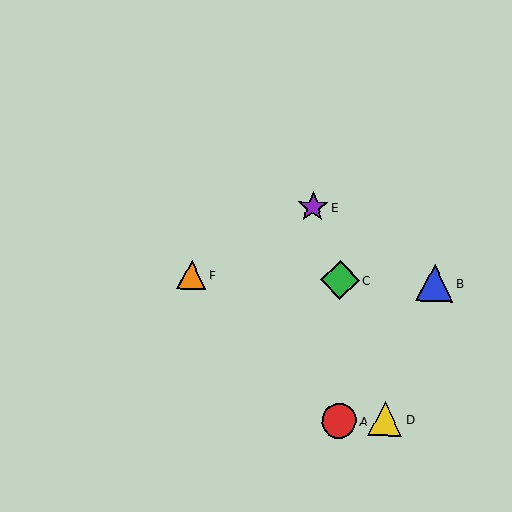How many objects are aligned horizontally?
3 objects (B, C, F) are aligned horizontally.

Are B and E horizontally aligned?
No, B is at y≈283 and E is at y≈207.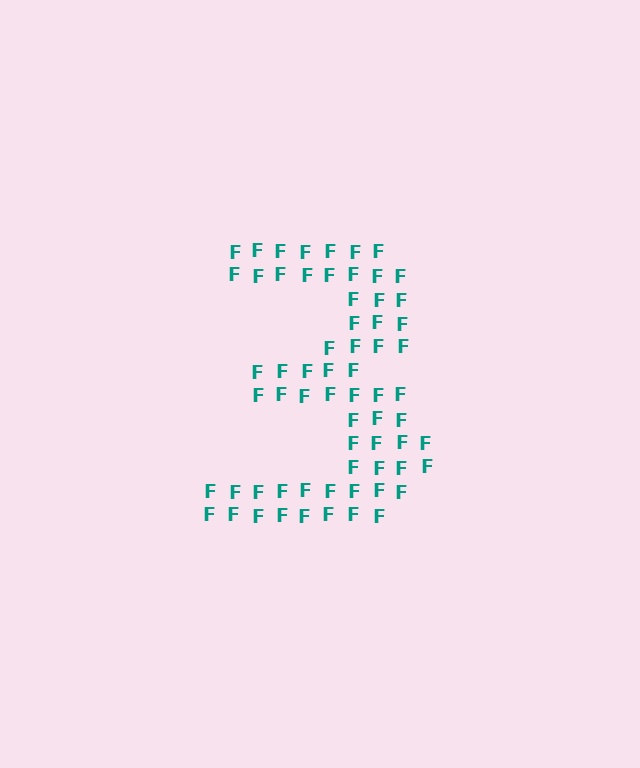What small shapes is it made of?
It is made of small letter F's.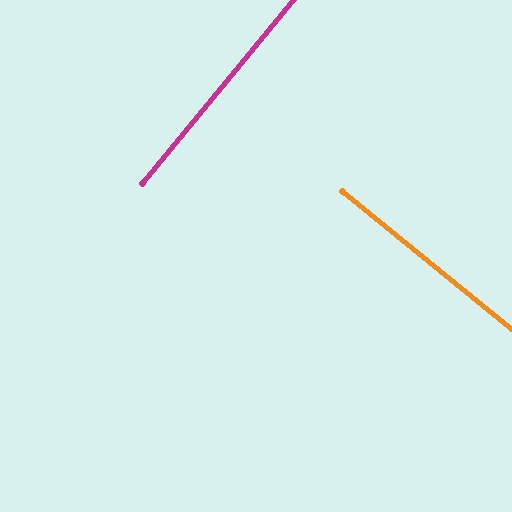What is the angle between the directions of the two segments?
Approximately 90 degrees.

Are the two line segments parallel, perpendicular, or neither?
Perpendicular — they meet at approximately 90°.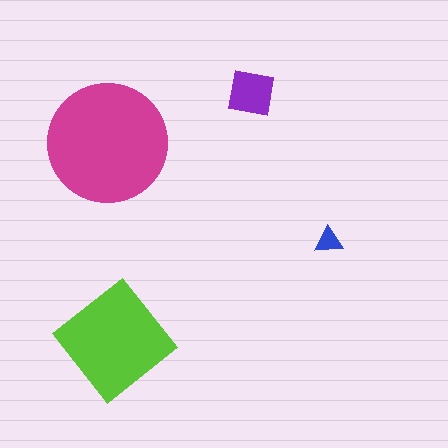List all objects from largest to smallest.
The magenta circle, the lime diamond, the purple square, the blue triangle.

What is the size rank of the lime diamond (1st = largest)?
2nd.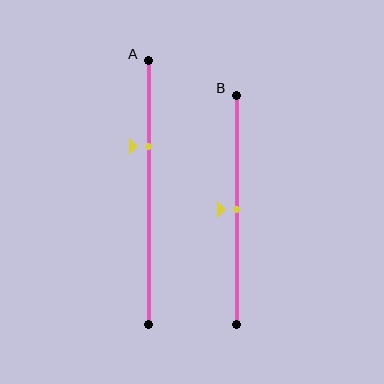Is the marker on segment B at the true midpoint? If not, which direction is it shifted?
Yes, the marker on segment B is at the true midpoint.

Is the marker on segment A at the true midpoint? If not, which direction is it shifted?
No, the marker on segment A is shifted upward by about 18% of the segment length.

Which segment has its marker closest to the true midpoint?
Segment B has its marker closest to the true midpoint.